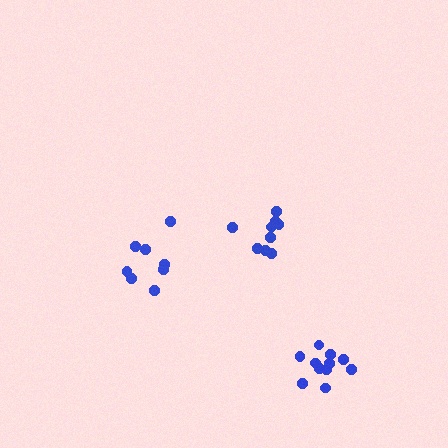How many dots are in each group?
Group 1: 9 dots, Group 2: 8 dots, Group 3: 11 dots (28 total).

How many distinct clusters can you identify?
There are 3 distinct clusters.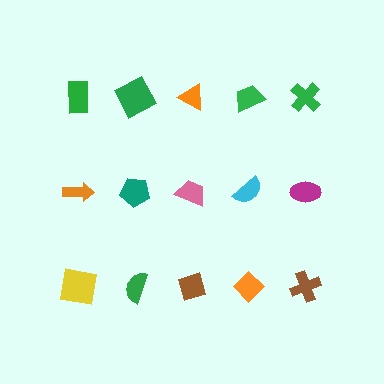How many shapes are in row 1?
5 shapes.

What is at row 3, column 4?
An orange diamond.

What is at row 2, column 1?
An orange arrow.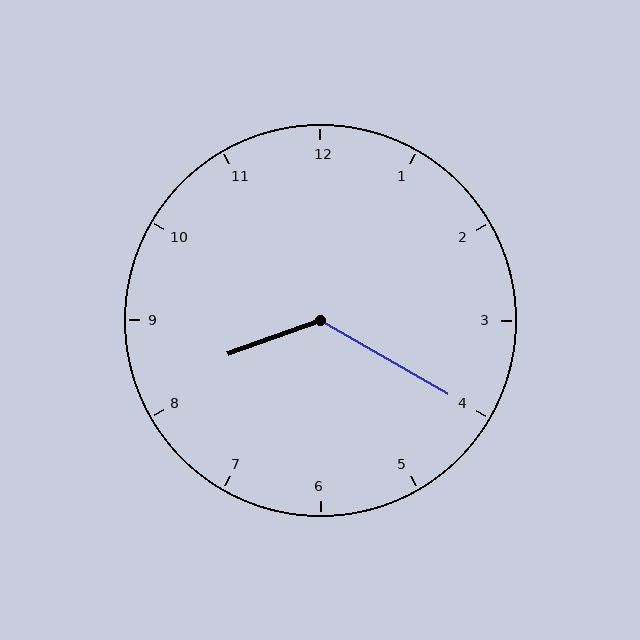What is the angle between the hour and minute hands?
Approximately 130 degrees.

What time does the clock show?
8:20.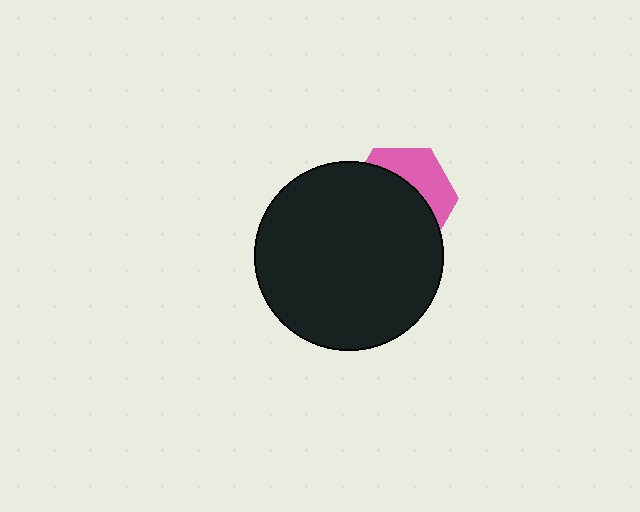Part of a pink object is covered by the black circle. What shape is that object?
It is a hexagon.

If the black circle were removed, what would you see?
You would see the complete pink hexagon.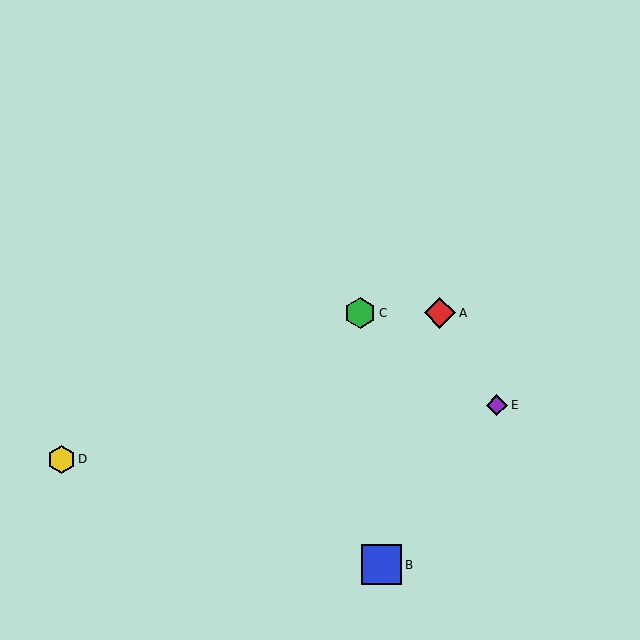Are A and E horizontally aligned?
No, A is at y≈313 and E is at y≈405.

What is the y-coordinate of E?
Object E is at y≈405.